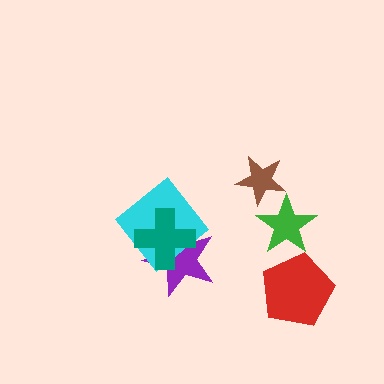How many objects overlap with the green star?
1 object overlaps with the green star.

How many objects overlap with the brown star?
1 object overlaps with the brown star.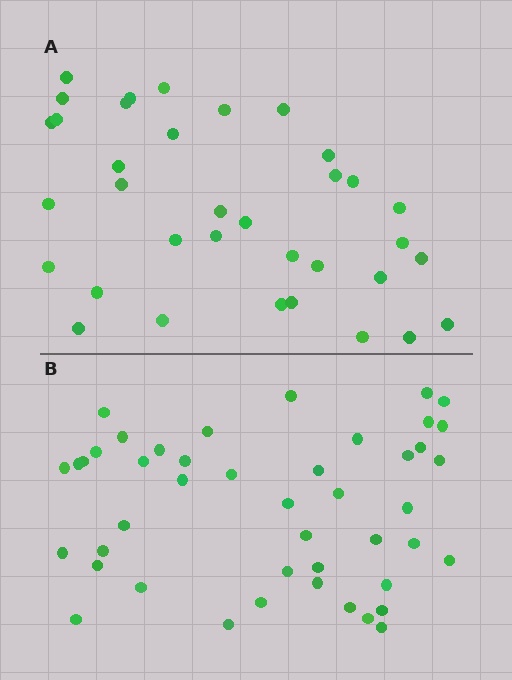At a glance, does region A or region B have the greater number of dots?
Region B (the bottom region) has more dots.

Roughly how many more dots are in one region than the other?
Region B has roughly 10 or so more dots than region A.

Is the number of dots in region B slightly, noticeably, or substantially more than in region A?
Region B has noticeably more, but not dramatically so. The ratio is roughly 1.3 to 1.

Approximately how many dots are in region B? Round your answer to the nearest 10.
About 40 dots. (The exact count is 45, which rounds to 40.)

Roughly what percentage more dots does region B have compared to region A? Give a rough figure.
About 30% more.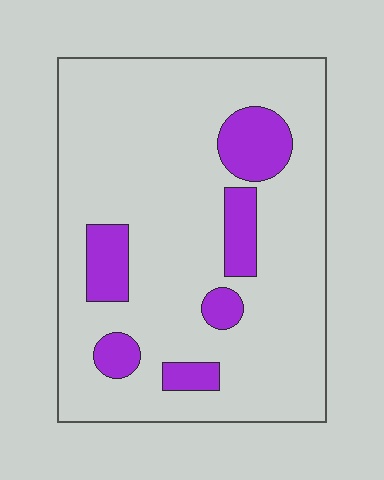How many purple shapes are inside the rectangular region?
6.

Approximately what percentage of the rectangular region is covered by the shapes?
Approximately 15%.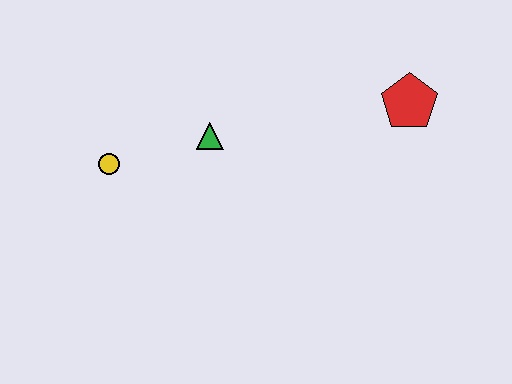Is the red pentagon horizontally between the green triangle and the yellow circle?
No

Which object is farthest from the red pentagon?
The yellow circle is farthest from the red pentagon.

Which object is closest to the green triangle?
The yellow circle is closest to the green triangle.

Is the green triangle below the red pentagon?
Yes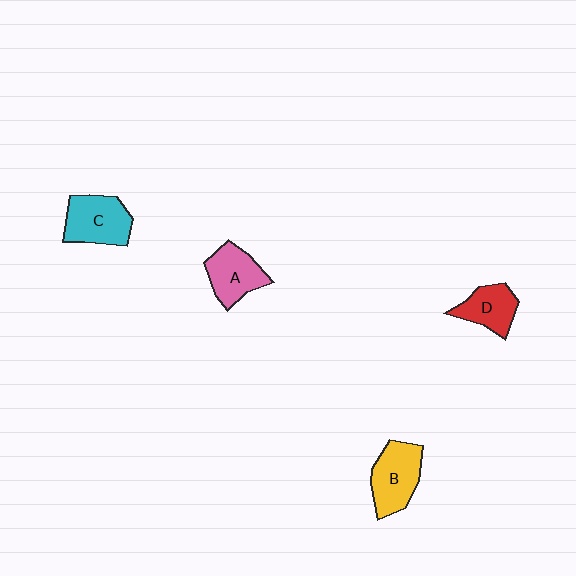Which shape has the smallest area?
Shape D (red).